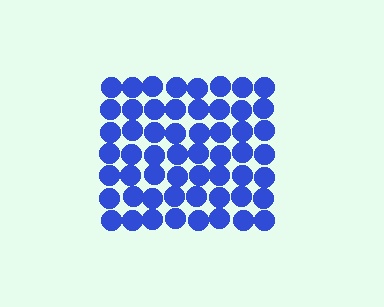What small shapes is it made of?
It is made of small circles.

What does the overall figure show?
The overall figure shows a square.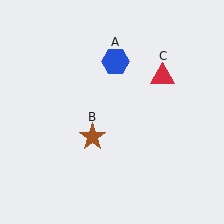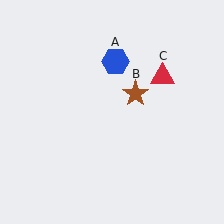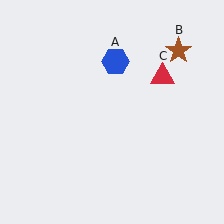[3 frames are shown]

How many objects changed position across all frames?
1 object changed position: brown star (object B).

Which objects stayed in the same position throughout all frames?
Blue hexagon (object A) and red triangle (object C) remained stationary.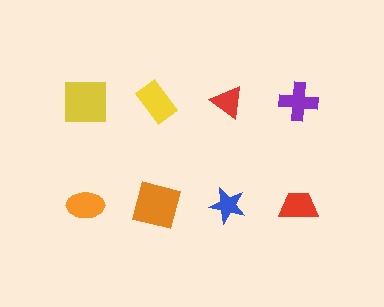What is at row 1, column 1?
A yellow square.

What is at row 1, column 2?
A yellow rectangle.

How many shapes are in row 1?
4 shapes.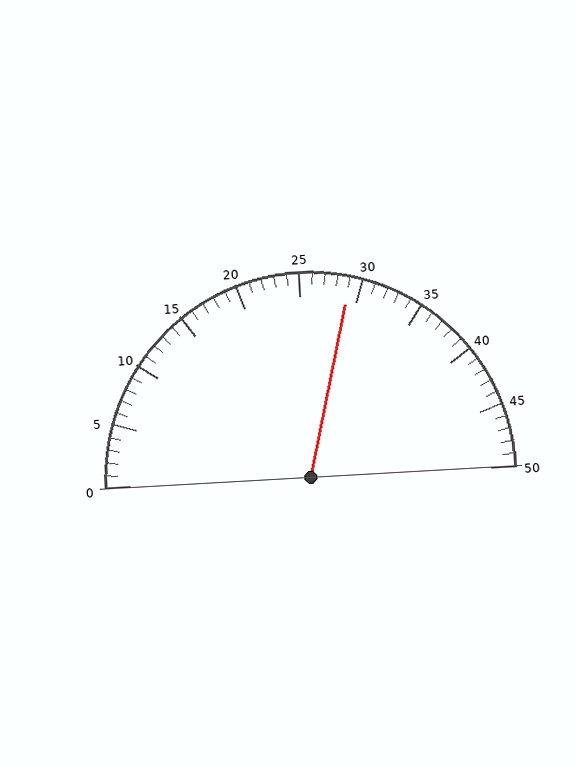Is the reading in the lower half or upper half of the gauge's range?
The reading is in the upper half of the range (0 to 50).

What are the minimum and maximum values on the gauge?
The gauge ranges from 0 to 50.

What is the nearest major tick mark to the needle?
The nearest major tick mark is 30.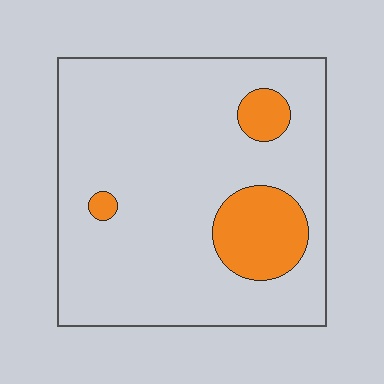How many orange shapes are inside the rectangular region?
3.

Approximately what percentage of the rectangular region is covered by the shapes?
Approximately 15%.